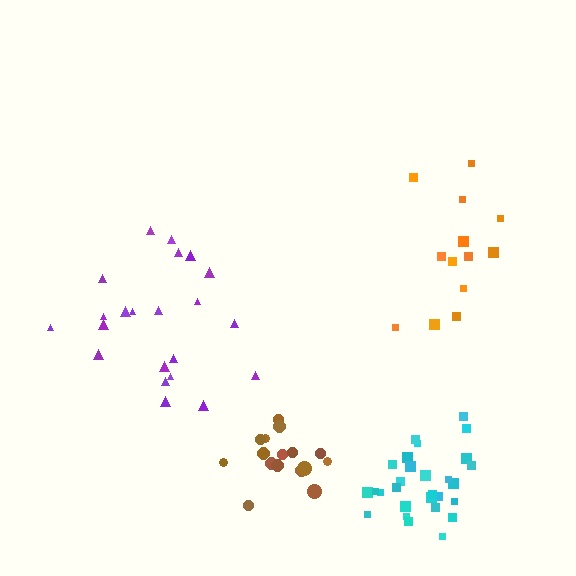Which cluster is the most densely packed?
Cyan.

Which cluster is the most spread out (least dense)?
Orange.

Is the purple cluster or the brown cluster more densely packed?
Brown.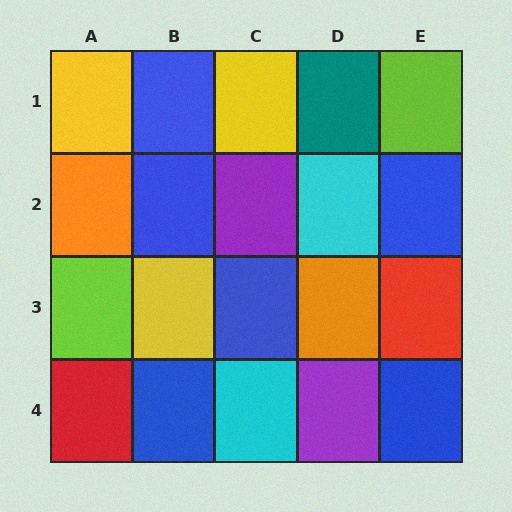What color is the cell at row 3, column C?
Blue.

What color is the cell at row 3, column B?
Yellow.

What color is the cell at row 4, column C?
Cyan.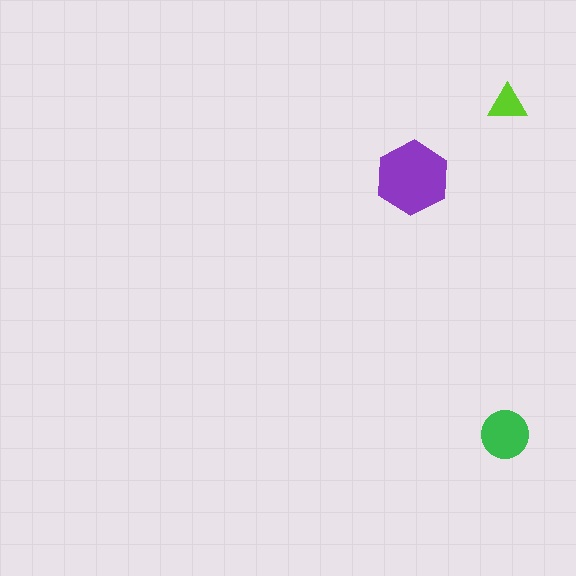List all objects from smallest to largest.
The lime triangle, the green circle, the purple hexagon.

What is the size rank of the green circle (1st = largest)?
2nd.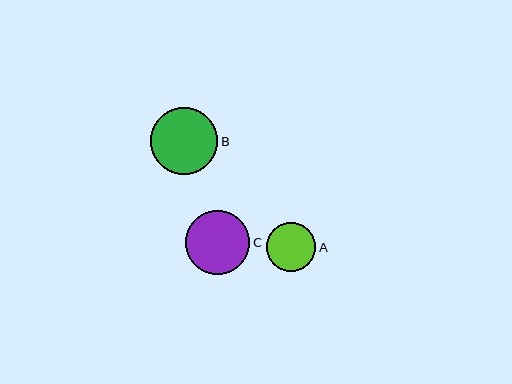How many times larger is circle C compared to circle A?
Circle C is approximately 1.3 times the size of circle A.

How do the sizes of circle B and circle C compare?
Circle B and circle C are approximately the same size.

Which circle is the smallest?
Circle A is the smallest with a size of approximately 49 pixels.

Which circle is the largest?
Circle B is the largest with a size of approximately 67 pixels.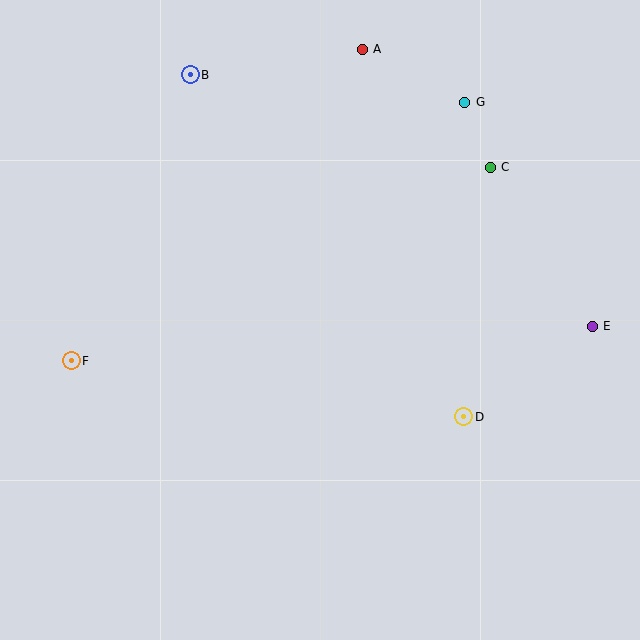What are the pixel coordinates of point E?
Point E is at (592, 326).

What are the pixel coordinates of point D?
Point D is at (464, 417).